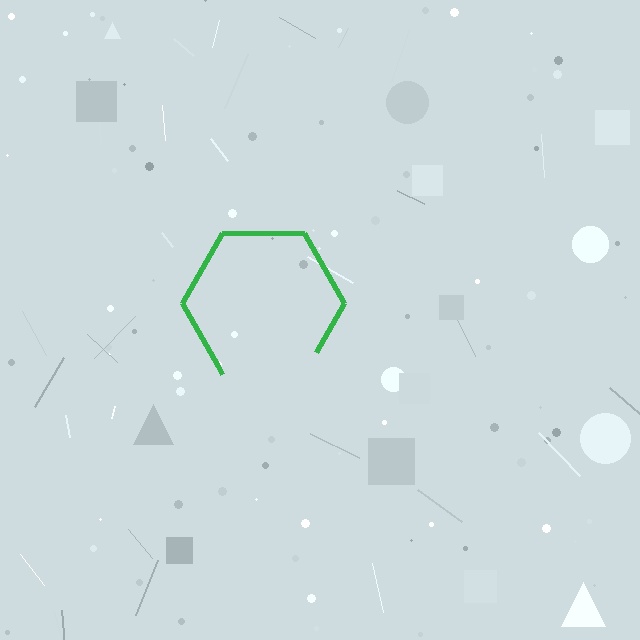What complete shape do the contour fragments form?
The contour fragments form a hexagon.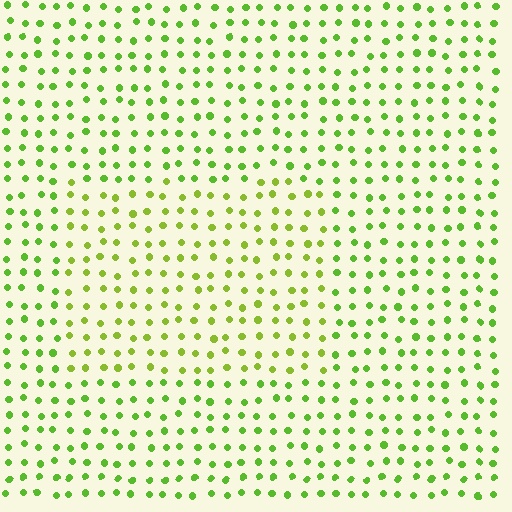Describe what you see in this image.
The image is filled with small lime elements in a uniform arrangement. A rectangle-shaped region is visible where the elements are tinted to a slightly different hue, forming a subtle color boundary.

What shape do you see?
I see a rectangle.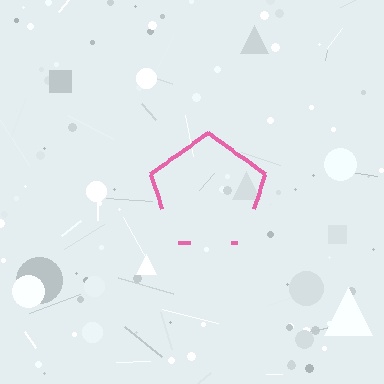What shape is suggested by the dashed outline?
The dashed outline suggests a pentagon.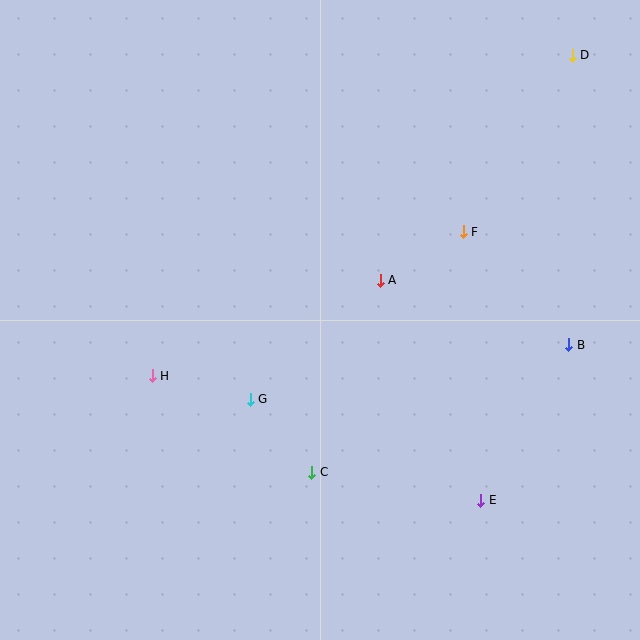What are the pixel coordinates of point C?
Point C is at (312, 472).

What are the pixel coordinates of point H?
Point H is at (152, 376).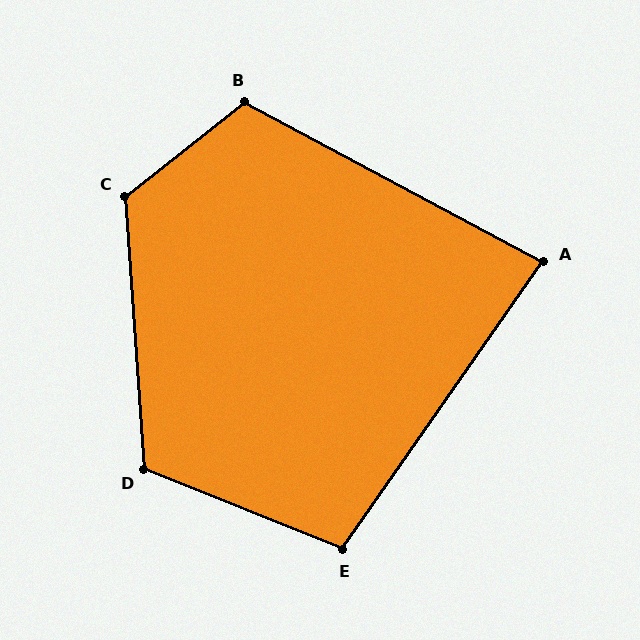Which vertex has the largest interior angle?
C, at approximately 124 degrees.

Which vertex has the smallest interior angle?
A, at approximately 83 degrees.